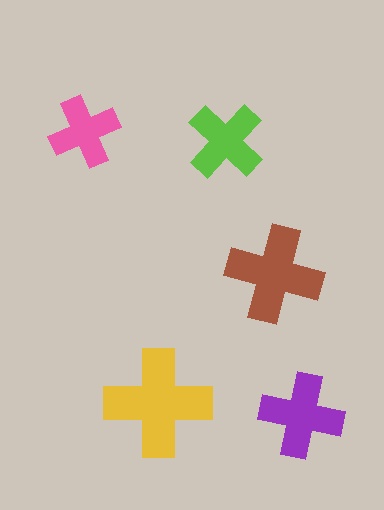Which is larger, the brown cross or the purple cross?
The brown one.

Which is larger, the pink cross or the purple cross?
The purple one.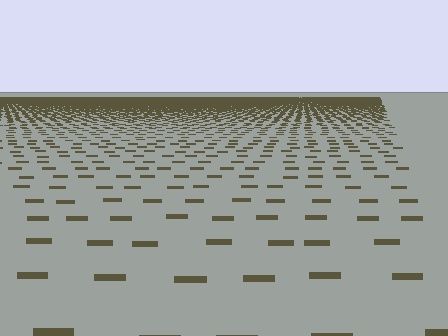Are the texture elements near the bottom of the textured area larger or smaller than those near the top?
Larger. Near the bottom, elements are closer to the viewer and appear at a bigger on-screen size.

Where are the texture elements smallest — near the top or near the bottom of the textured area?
Near the top.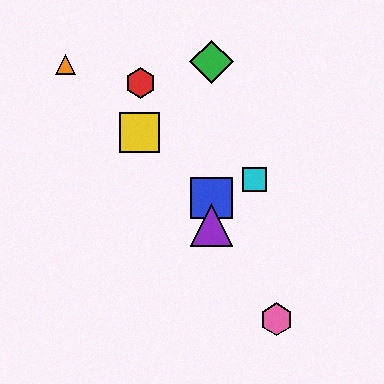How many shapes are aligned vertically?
3 shapes (the blue square, the green diamond, the purple triangle) are aligned vertically.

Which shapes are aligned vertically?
The blue square, the green diamond, the purple triangle are aligned vertically.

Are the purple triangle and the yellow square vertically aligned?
No, the purple triangle is at x≈212 and the yellow square is at x≈140.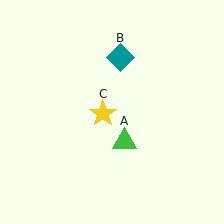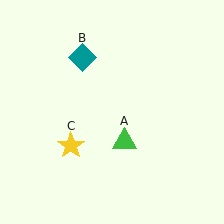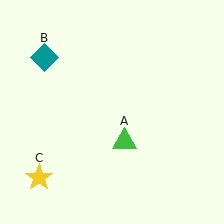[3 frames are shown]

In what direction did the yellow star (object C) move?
The yellow star (object C) moved down and to the left.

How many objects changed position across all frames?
2 objects changed position: teal diamond (object B), yellow star (object C).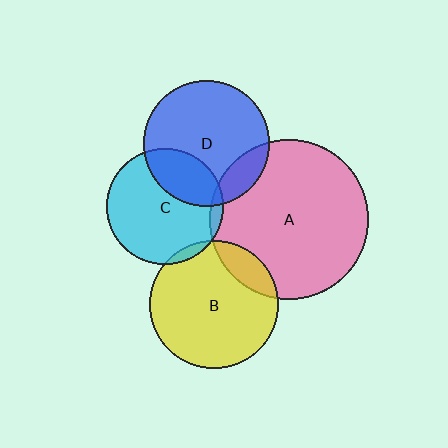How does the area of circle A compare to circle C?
Approximately 1.9 times.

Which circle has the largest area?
Circle A (pink).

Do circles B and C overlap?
Yes.